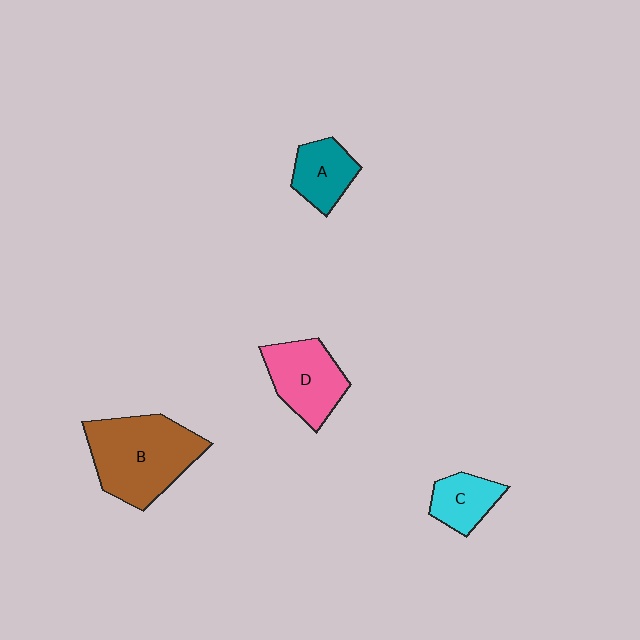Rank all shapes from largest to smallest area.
From largest to smallest: B (brown), D (pink), A (teal), C (cyan).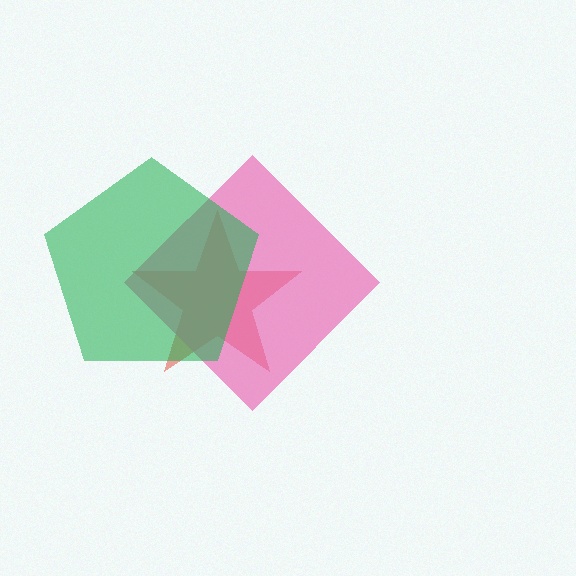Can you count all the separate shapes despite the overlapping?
Yes, there are 3 separate shapes.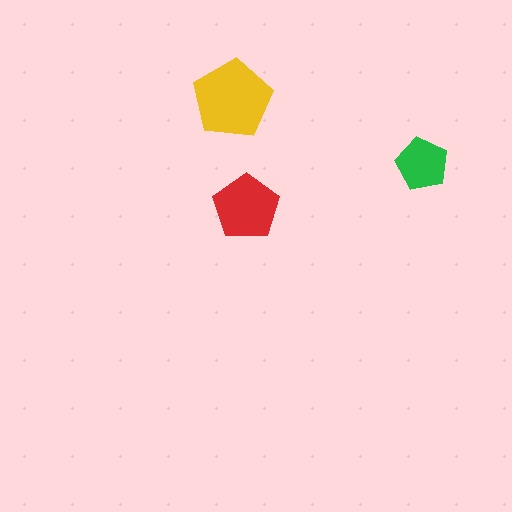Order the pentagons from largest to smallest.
the yellow one, the red one, the green one.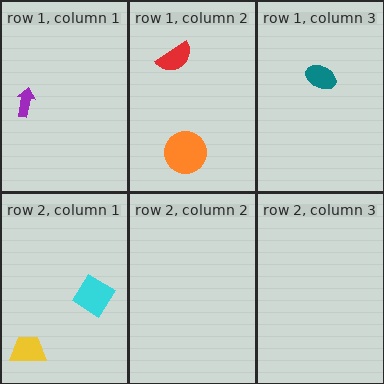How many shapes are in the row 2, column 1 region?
2.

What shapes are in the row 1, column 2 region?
The orange circle, the red semicircle.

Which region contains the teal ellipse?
The row 1, column 3 region.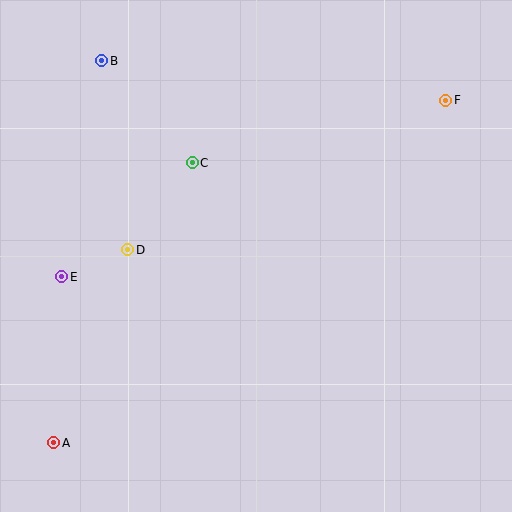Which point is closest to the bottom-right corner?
Point F is closest to the bottom-right corner.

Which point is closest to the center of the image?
Point C at (192, 163) is closest to the center.